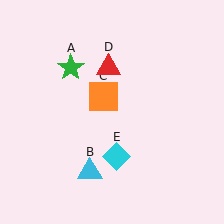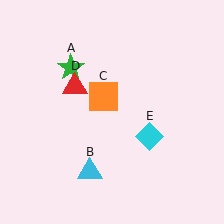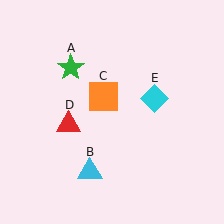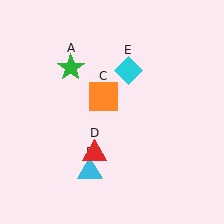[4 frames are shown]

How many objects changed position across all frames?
2 objects changed position: red triangle (object D), cyan diamond (object E).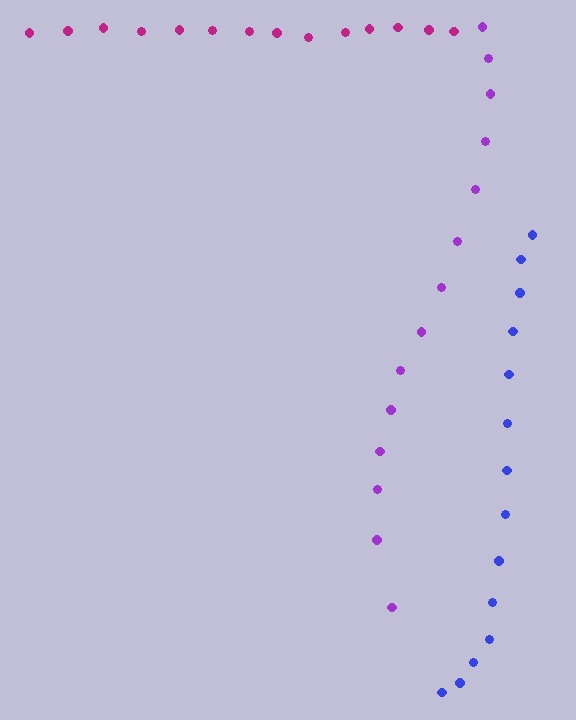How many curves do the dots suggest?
There are 3 distinct paths.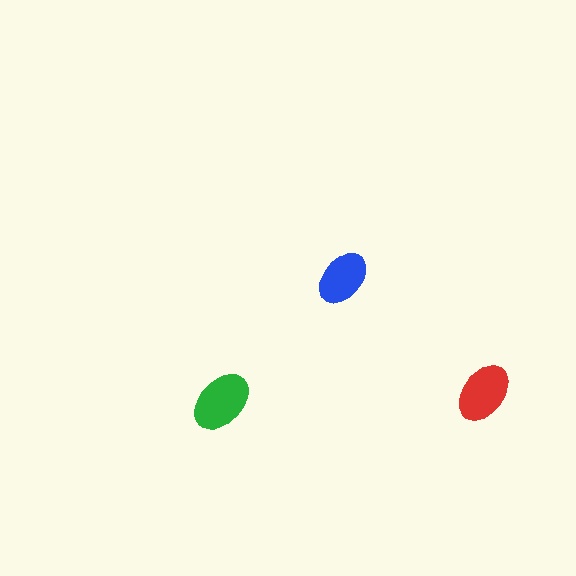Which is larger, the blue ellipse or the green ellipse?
The green one.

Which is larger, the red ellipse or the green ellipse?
The green one.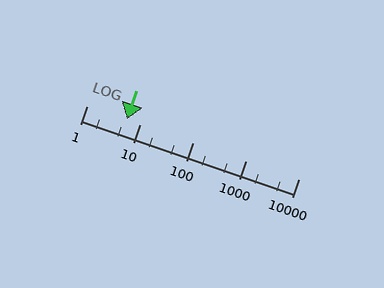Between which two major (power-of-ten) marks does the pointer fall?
The pointer is between 1 and 10.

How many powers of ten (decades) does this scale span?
The scale spans 4 decades, from 1 to 10000.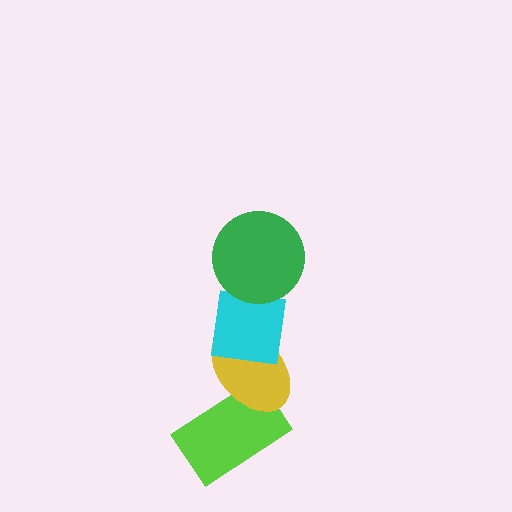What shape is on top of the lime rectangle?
The yellow ellipse is on top of the lime rectangle.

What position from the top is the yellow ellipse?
The yellow ellipse is 3rd from the top.